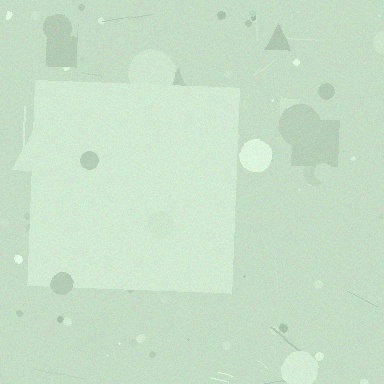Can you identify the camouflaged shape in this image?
The camouflaged shape is a square.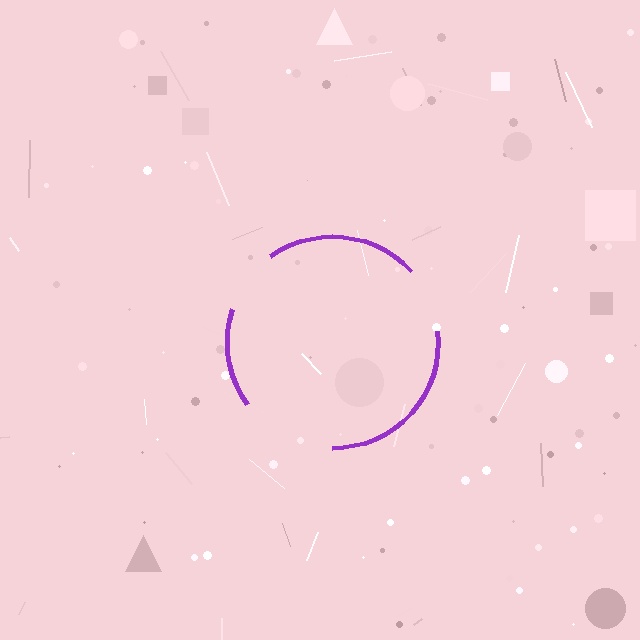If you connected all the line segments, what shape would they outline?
They would outline a circle.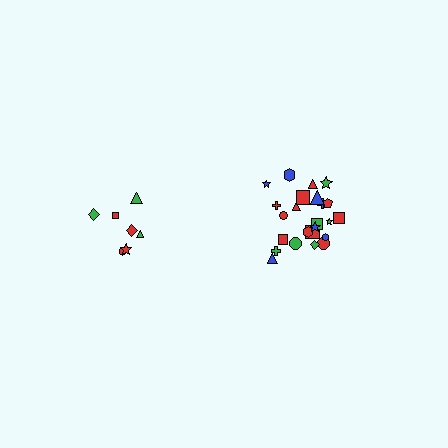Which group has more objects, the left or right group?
The right group.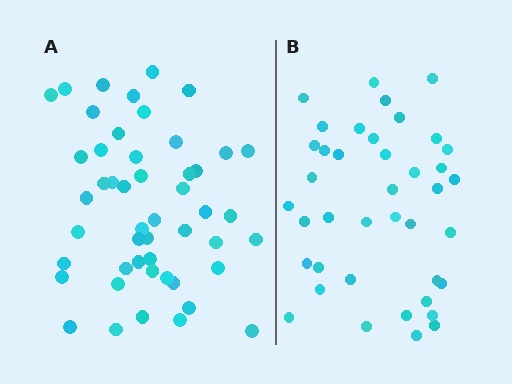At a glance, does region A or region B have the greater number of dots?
Region A (the left region) has more dots.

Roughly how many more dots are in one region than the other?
Region A has roughly 8 or so more dots than region B.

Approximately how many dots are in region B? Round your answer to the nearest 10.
About 40 dots.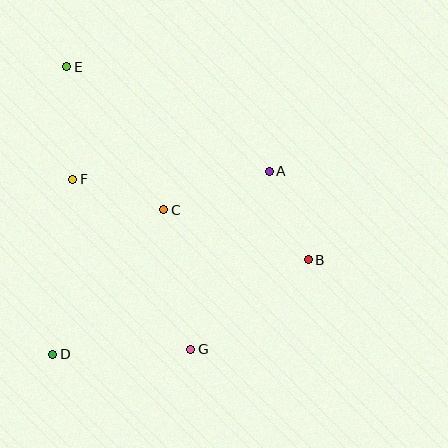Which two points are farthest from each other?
Points B and E are farthest from each other.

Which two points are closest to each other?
Points C and F are closest to each other.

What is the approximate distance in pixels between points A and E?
The distance between A and E is approximately 228 pixels.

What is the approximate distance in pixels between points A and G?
The distance between A and G is approximately 195 pixels.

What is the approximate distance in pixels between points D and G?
The distance between D and G is approximately 138 pixels.